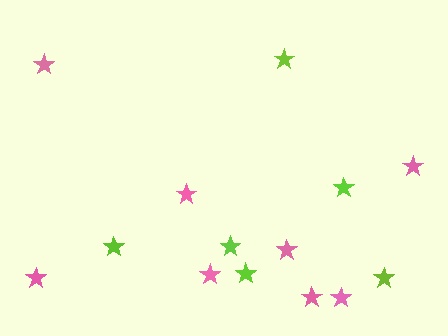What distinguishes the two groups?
There are 2 groups: one group of pink stars (8) and one group of lime stars (6).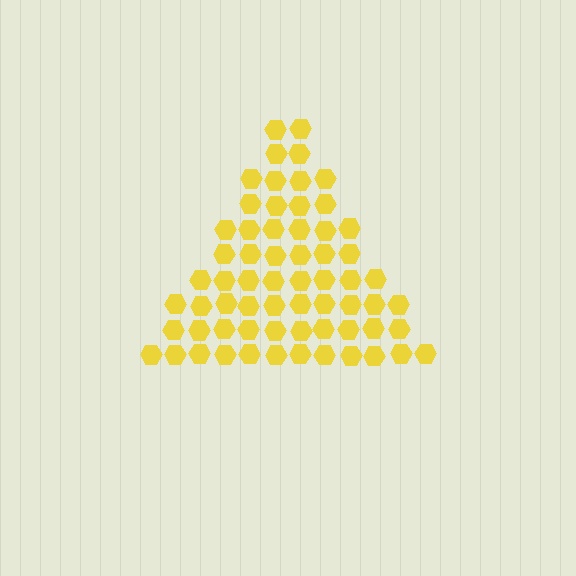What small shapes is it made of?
It is made of small hexagons.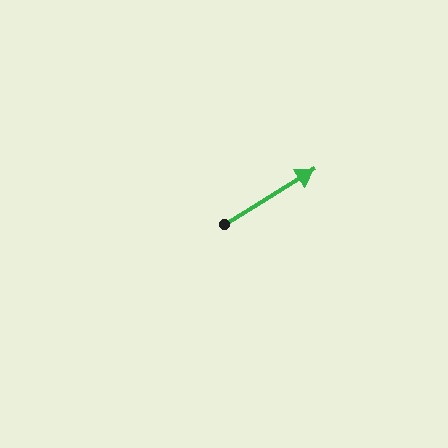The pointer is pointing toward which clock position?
Roughly 2 o'clock.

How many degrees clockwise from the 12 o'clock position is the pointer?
Approximately 58 degrees.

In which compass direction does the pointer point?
Northeast.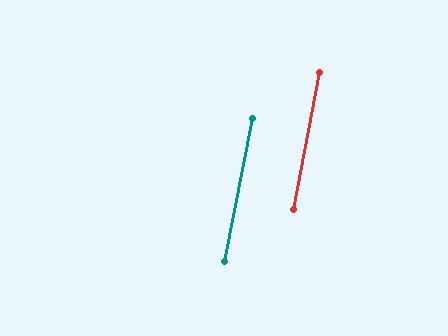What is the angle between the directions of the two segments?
Approximately 0 degrees.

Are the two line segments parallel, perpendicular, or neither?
Parallel — their directions differ by only 0.0°.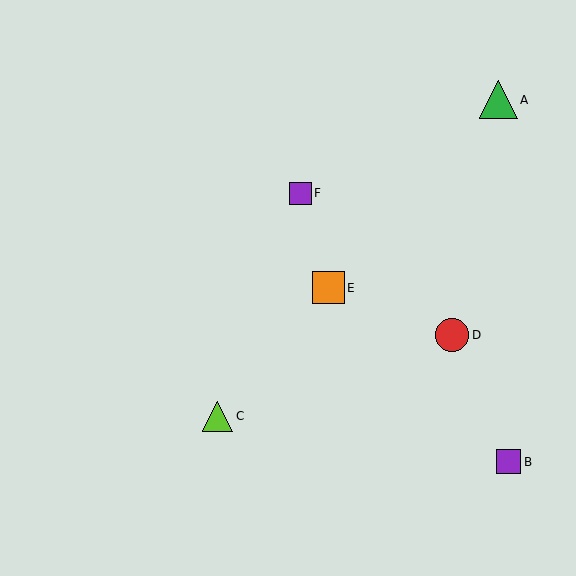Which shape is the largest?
The green triangle (labeled A) is the largest.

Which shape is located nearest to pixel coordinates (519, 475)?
The purple square (labeled B) at (509, 462) is nearest to that location.